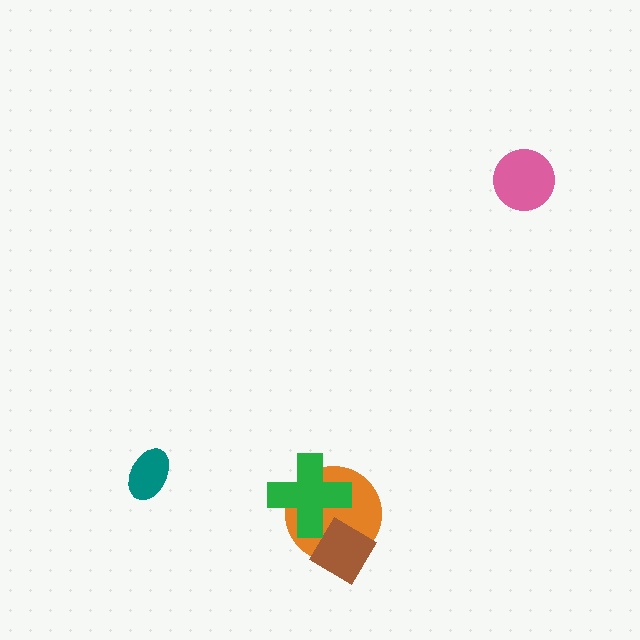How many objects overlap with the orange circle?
2 objects overlap with the orange circle.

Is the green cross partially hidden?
No, no other shape covers it.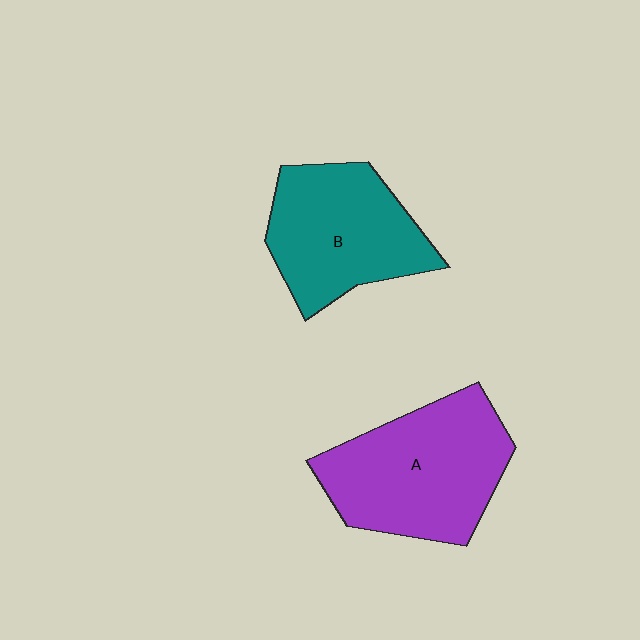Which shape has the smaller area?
Shape B (teal).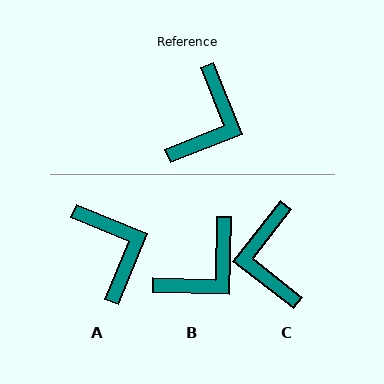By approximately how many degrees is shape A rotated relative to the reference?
Approximately 46 degrees counter-clockwise.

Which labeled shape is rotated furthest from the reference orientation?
C, about 150 degrees away.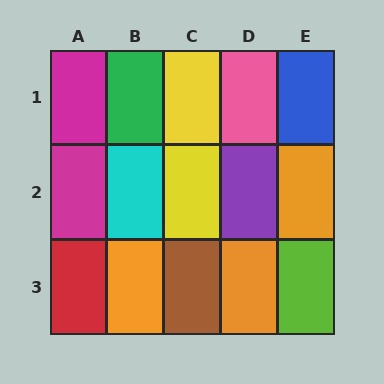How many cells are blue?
1 cell is blue.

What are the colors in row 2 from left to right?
Magenta, cyan, yellow, purple, orange.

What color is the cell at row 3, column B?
Orange.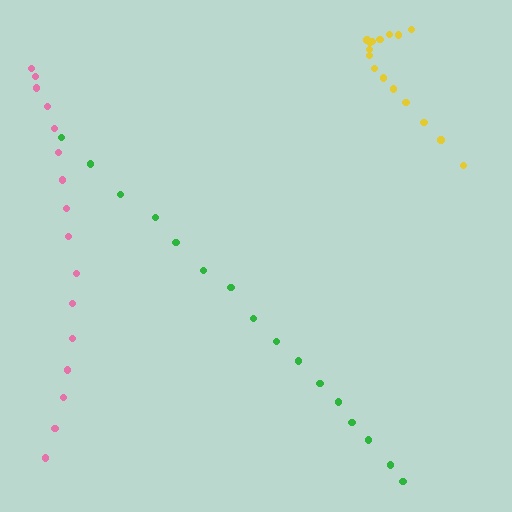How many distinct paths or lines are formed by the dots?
There are 3 distinct paths.